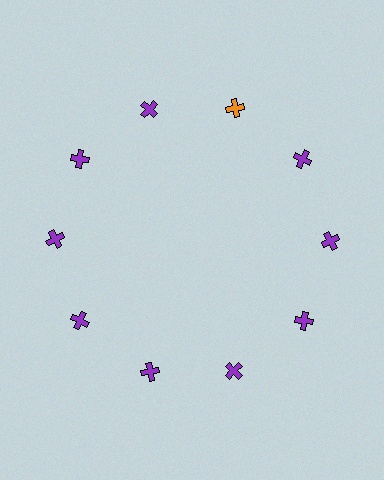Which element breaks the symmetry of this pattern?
The orange cross at roughly the 1 o'clock position breaks the symmetry. All other shapes are purple crosses.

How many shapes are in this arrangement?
There are 10 shapes arranged in a ring pattern.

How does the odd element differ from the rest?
It has a different color: orange instead of purple.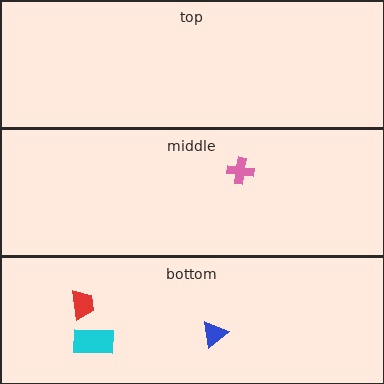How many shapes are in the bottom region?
3.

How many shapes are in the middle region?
1.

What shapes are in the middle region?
The pink cross.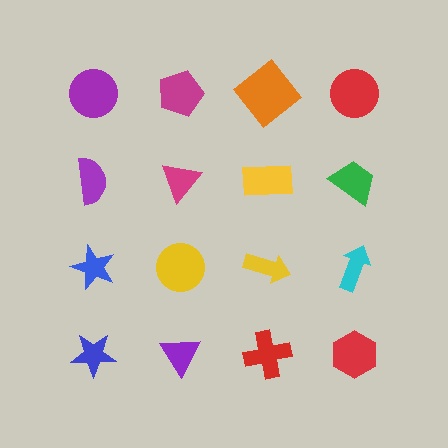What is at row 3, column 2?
A yellow circle.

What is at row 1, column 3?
An orange diamond.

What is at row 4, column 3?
A red cross.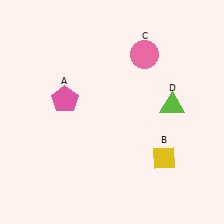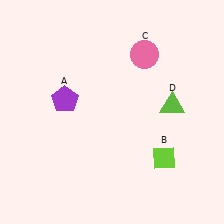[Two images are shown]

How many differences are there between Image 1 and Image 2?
There are 2 differences between the two images.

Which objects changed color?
A changed from pink to purple. B changed from yellow to lime.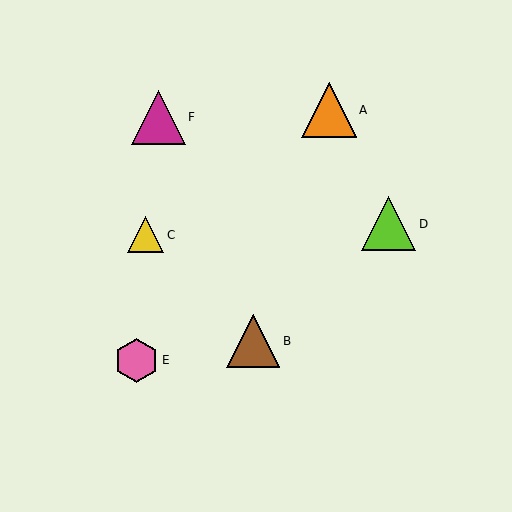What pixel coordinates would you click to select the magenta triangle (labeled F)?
Click at (159, 117) to select the magenta triangle F.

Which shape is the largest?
The orange triangle (labeled A) is the largest.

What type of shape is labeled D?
Shape D is a lime triangle.